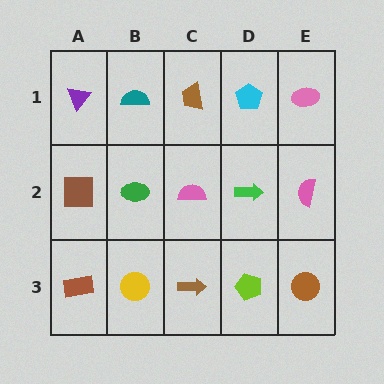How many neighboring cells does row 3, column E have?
2.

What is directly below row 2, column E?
A brown circle.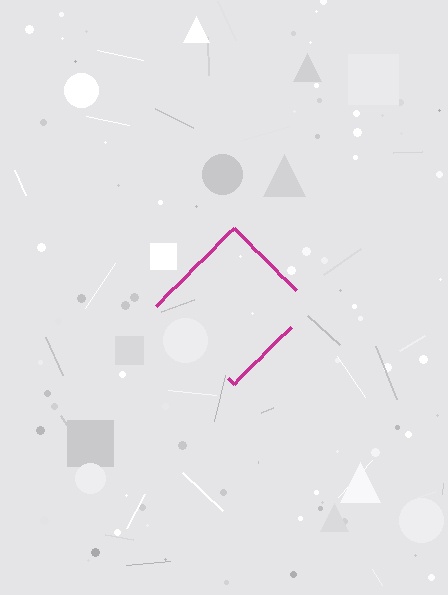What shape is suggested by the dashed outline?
The dashed outline suggests a diamond.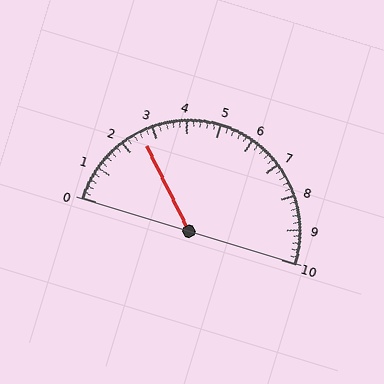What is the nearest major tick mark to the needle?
The nearest major tick mark is 3.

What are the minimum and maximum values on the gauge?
The gauge ranges from 0 to 10.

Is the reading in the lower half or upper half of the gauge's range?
The reading is in the lower half of the range (0 to 10).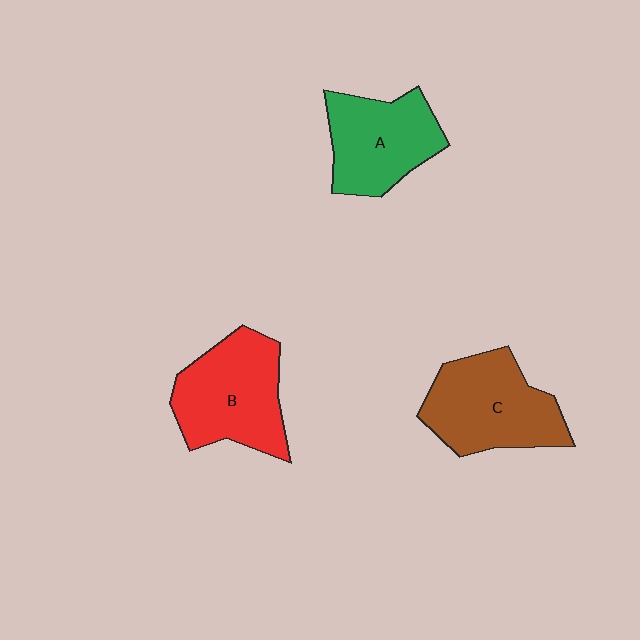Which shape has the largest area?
Shape C (brown).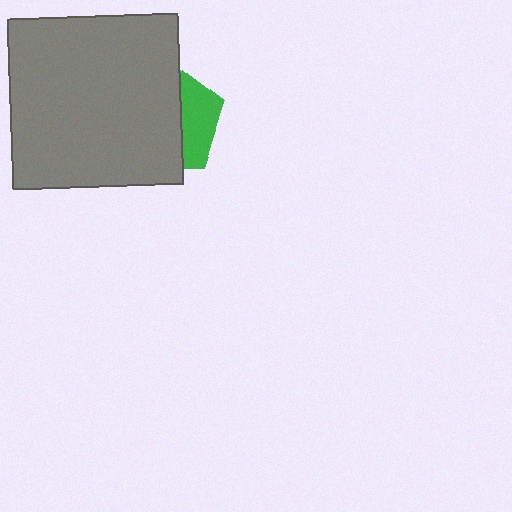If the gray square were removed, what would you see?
You would see the complete green pentagon.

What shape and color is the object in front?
The object in front is a gray square.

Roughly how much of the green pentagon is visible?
A small part of it is visible (roughly 31%).